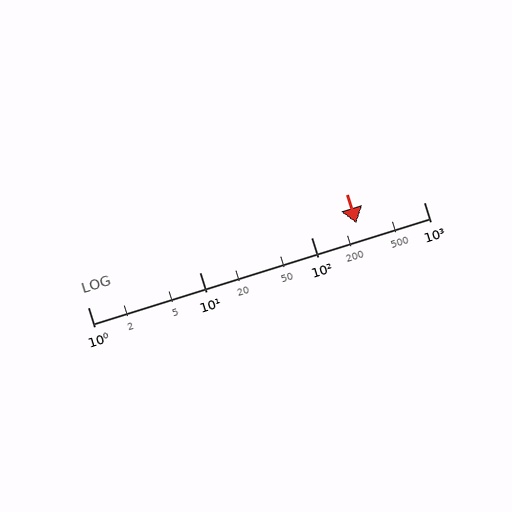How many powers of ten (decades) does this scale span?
The scale spans 3 decades, from 1 to 1000.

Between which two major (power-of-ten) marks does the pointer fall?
The pointer is between 100 and 1000.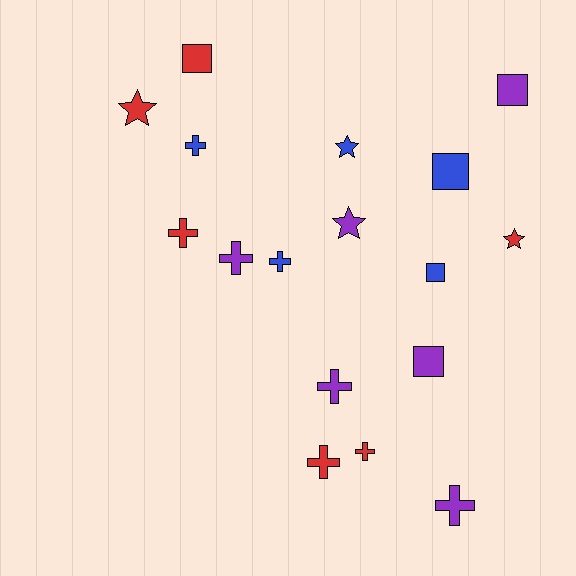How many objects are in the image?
There are 17 objects.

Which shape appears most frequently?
Cross, with 8 objects.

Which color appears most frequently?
Purple, with 6 objects.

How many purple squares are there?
There are 2 purple squares.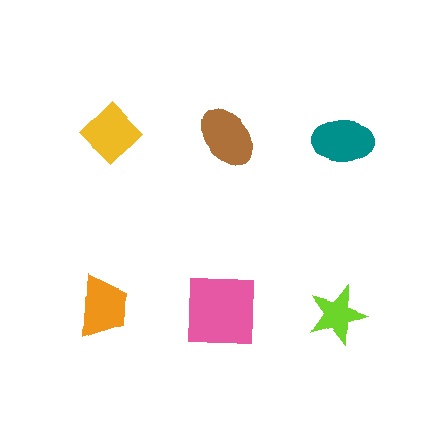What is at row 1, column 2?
A brown ellipse.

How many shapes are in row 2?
3 shapes.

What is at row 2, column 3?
A lime star.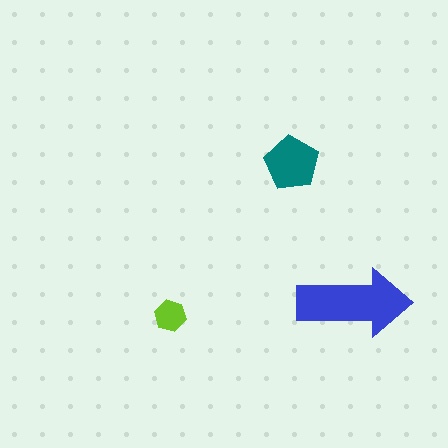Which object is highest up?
The teal pentagon is topmost.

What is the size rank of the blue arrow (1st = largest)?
1st.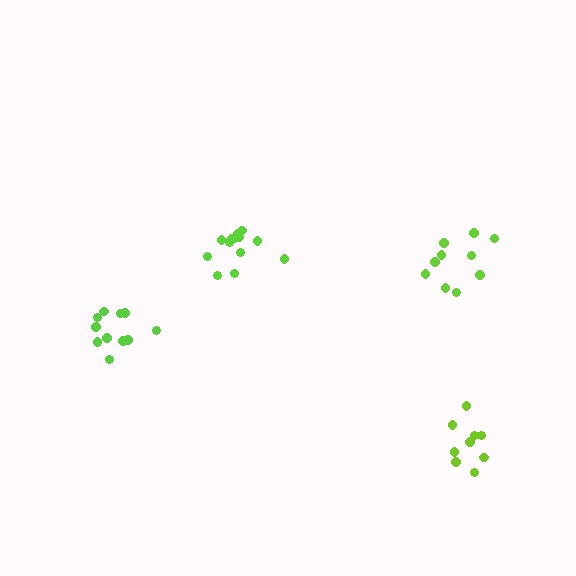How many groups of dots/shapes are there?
There are 4 groups.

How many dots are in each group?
Group 1: 13 dots, Group 2: 12 dots, Group 3: 9 dots, Group 4: 10 dots (44 total).